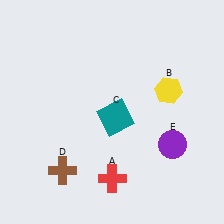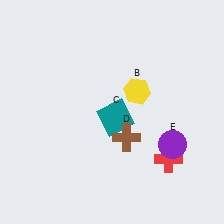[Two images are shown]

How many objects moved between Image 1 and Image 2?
3 objects moved between the two images.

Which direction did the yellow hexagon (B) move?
The yellow hexagon (B) moved left.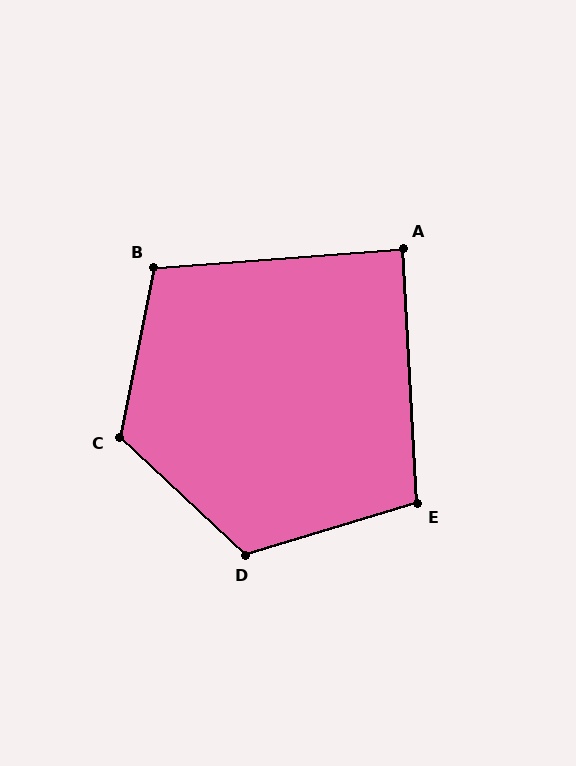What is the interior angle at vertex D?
Approximately 120 degrees (obtuse).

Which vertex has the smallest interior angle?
A, at approximately 89 degrees.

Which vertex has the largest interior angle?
C, at approximately 122 degrees.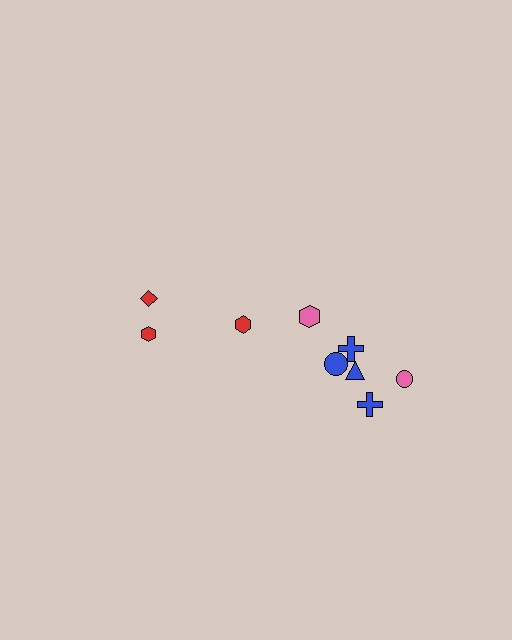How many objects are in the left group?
There are 3 objects.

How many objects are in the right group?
There are 6 objects.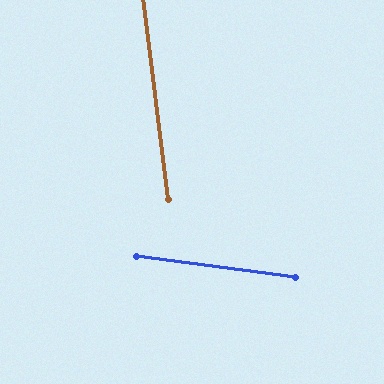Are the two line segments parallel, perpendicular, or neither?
Neither parallel nor perpendicular — they differ by about 76°.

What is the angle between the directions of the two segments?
Approximately 76 degrees.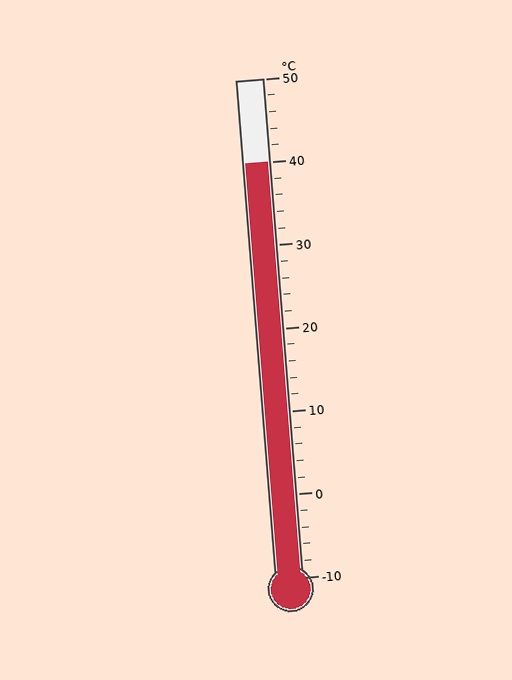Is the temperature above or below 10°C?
The temperature is above 10°C.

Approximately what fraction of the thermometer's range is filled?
The thermometer is filled to approximately 85% of its range.